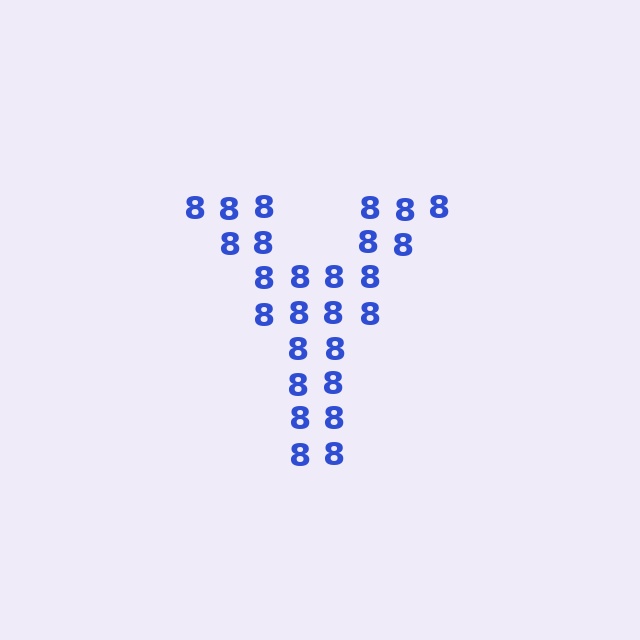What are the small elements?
The small elements are digit 8's.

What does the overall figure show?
The overall figure shows the letter Y.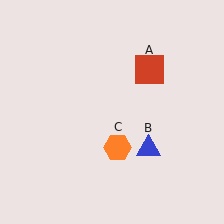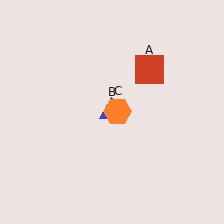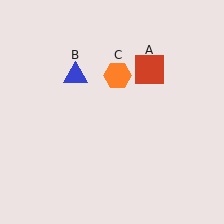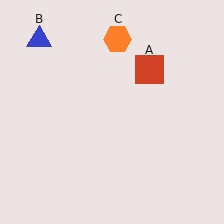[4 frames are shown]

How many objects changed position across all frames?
2 objects changed position: blue triangle (object B), orange hexagon (object C).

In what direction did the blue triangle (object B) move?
The blue triangle (object B) moved up and to the left.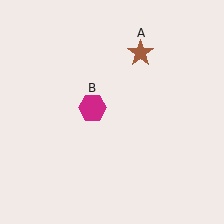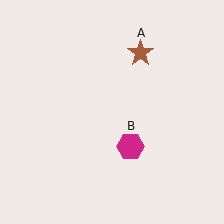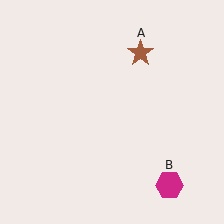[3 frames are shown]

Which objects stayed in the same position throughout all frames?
Brown star (object A) remained stationary.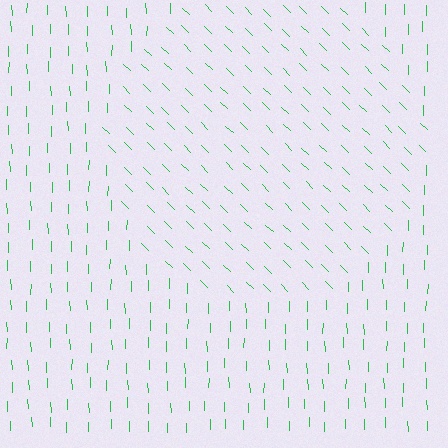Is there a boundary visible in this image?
Yes, there is a texture boundary formed by a change in line orientation.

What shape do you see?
I see a circle.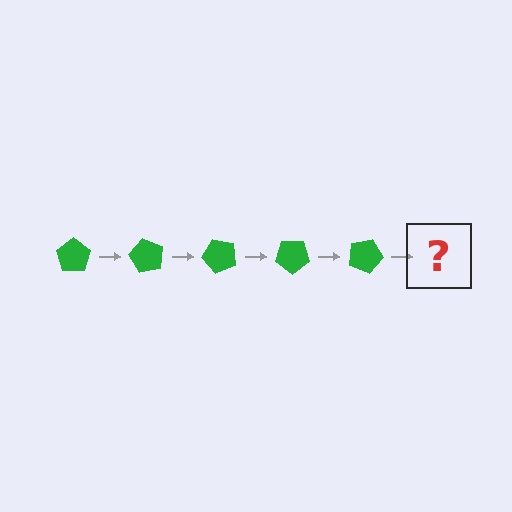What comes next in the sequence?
The next element should be a green pentagon rotated 300 degrees.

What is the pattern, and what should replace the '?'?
The pattern is that the pentagon rotates 60 degrees each step. The '?' should be a green pentagon rotated 300 degrees.